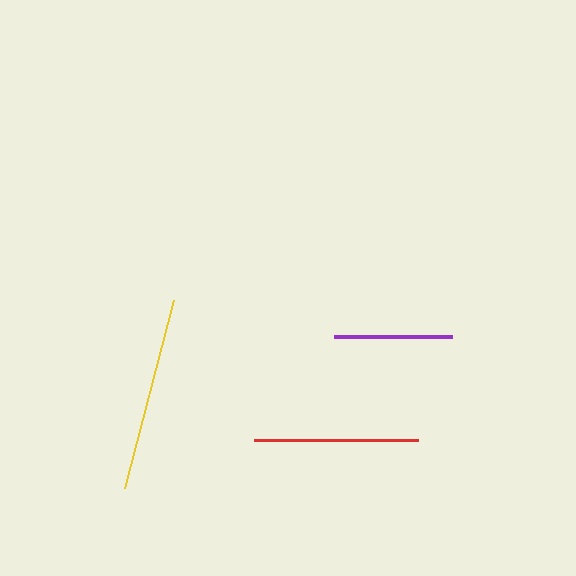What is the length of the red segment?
The red segment is approximately 164 pixels long.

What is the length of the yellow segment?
The yellow segment is approximately 194 pixels long.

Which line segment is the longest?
The yellow line is the longest at approximately 194 pixels.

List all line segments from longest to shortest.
From longest to shortest: yellow, red, purple.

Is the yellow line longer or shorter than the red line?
The yellow line is longer than the red line.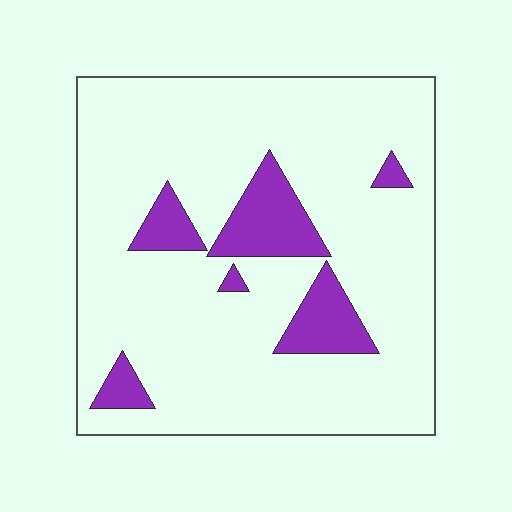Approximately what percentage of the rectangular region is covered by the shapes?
Approximately 15%.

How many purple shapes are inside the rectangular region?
6.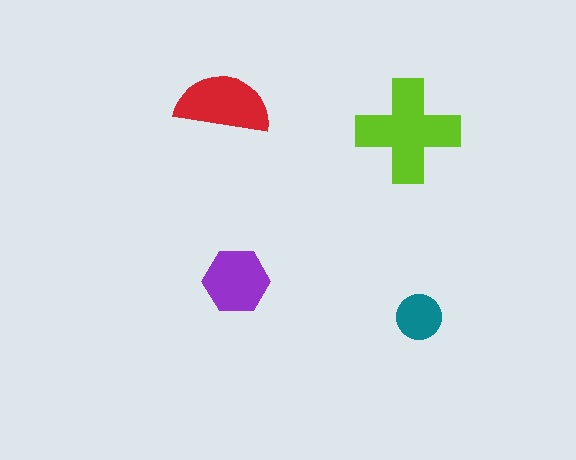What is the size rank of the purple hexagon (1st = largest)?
3rd.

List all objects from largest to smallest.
The lime cross, the red semicircle, the purple hexagon, the teal circle.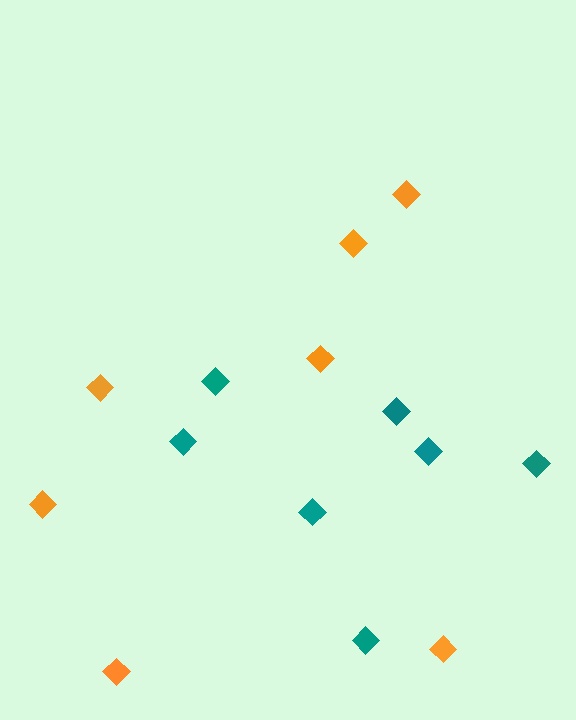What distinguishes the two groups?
There are 2 groups: one group of teal diamonds (7) and one group of orange diamonds (7).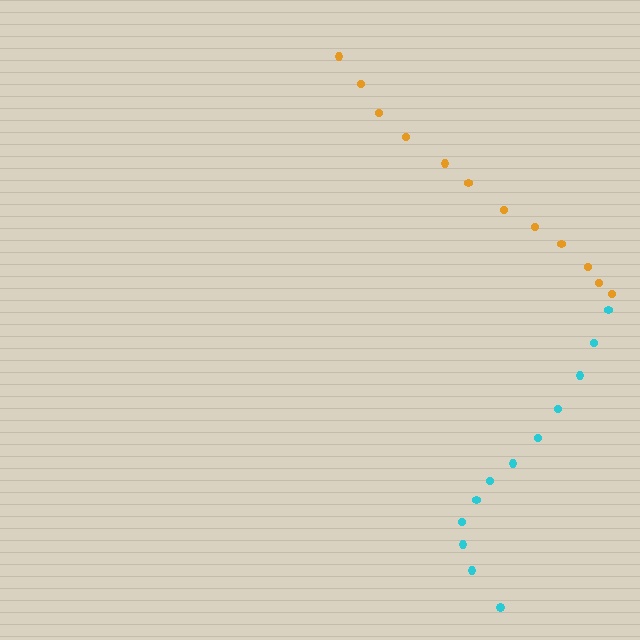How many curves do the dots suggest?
There are 2 distinct paths.